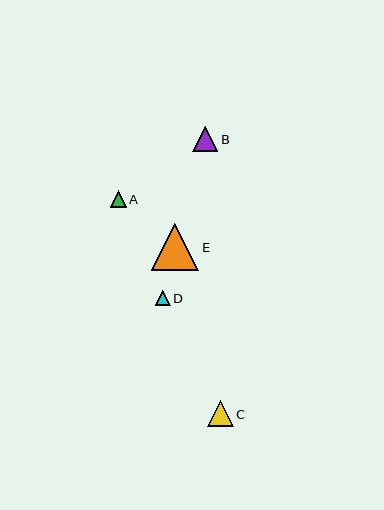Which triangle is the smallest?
Triangle D is the smallest with a size of approximately 15 pixels.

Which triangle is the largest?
Triangle E is the largest with a size of approximately 48 pixels.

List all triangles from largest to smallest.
From largest to smallest: E, C, B, A, D.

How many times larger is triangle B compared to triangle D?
Triangle B is approximately 1.7 times the size of triangle D.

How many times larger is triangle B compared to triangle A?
Triangle B is approximately 1.5 times the size of triangle A.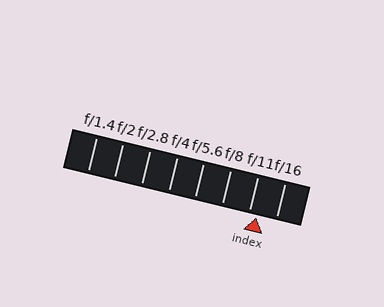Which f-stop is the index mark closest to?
The index mark is closest to f/11.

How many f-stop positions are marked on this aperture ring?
There are 8 f-stop positions marked.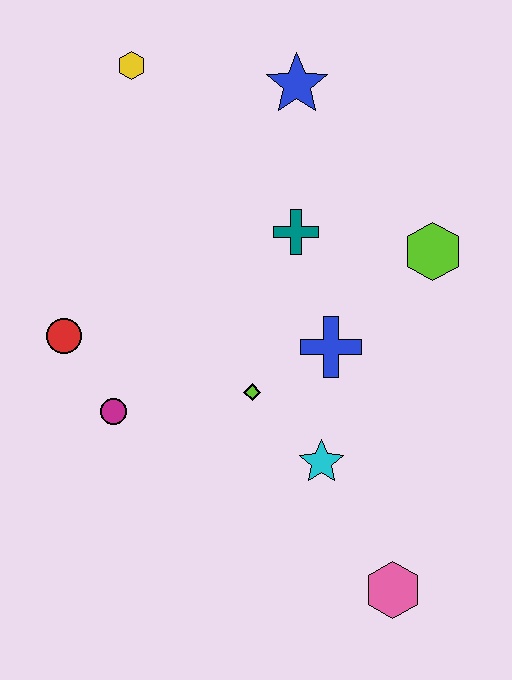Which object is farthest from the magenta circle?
The blue star is farthest from the magenta circle.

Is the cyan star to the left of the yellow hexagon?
No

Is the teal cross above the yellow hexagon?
No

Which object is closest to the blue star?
The teal cross is closest to the blue star.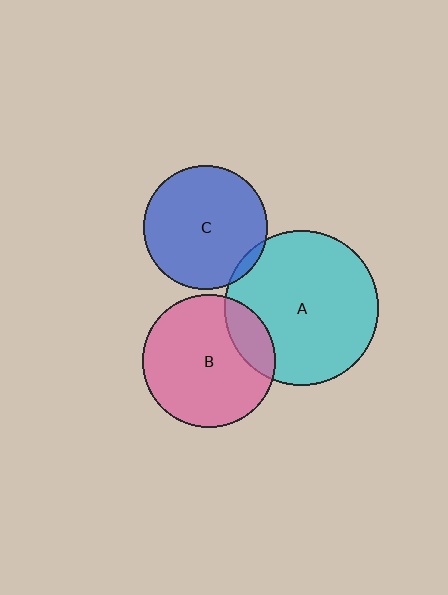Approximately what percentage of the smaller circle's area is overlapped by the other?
Approximately 5%.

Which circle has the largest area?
Circle A (cyan).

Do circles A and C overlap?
Yes.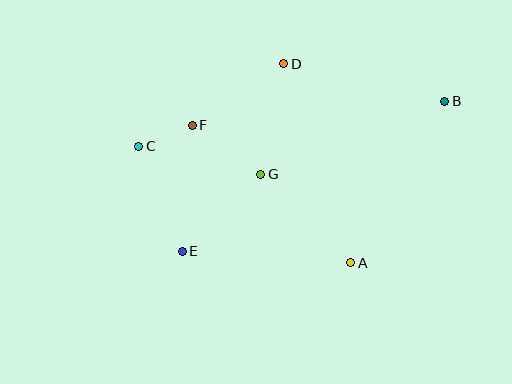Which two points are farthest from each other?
Points B and C are farthest from each other.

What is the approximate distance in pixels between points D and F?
The distance between D and F is approximately 110 pixels.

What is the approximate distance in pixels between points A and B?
The distance between A and B is approximately 187 pixels.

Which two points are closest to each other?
Points C and F are closest to each other.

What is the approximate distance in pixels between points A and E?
The distance between A and E is approximately 169 pixels.